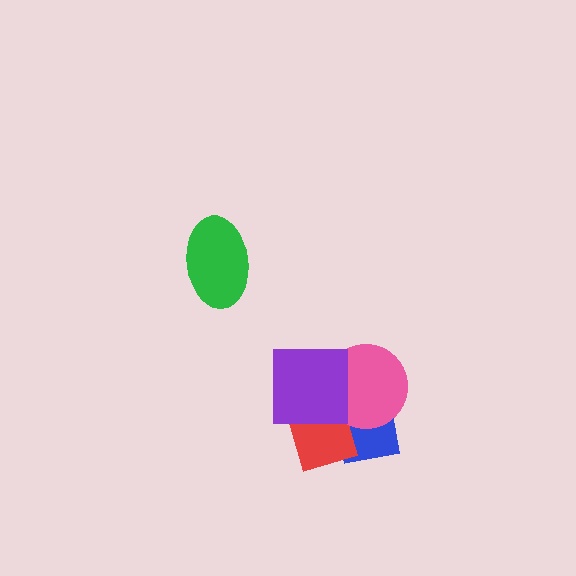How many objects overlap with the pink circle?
3 objects overlap with the pink circle.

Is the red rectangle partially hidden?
Yes, it is partially covered by another shape.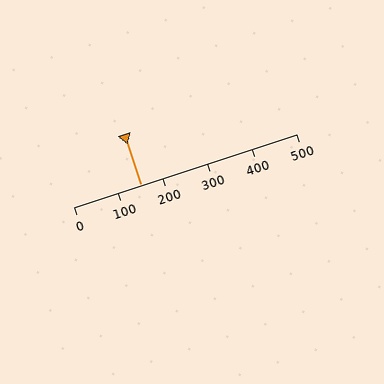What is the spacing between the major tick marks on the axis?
The major ticks are spaced 100 apart.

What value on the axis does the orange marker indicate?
The marker indicates approximately 150.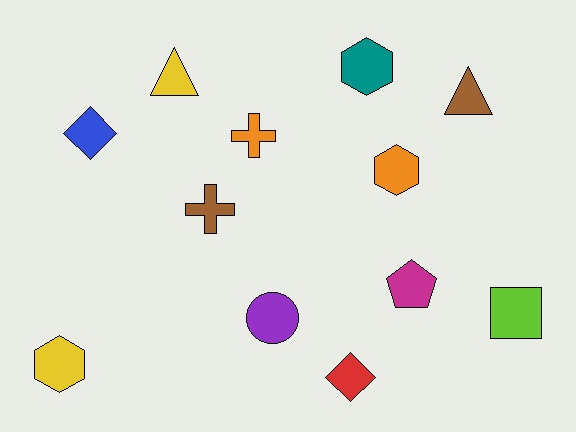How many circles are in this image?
There is 1 circle.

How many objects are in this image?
There are 12 objects.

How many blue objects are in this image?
There is 1 blue object.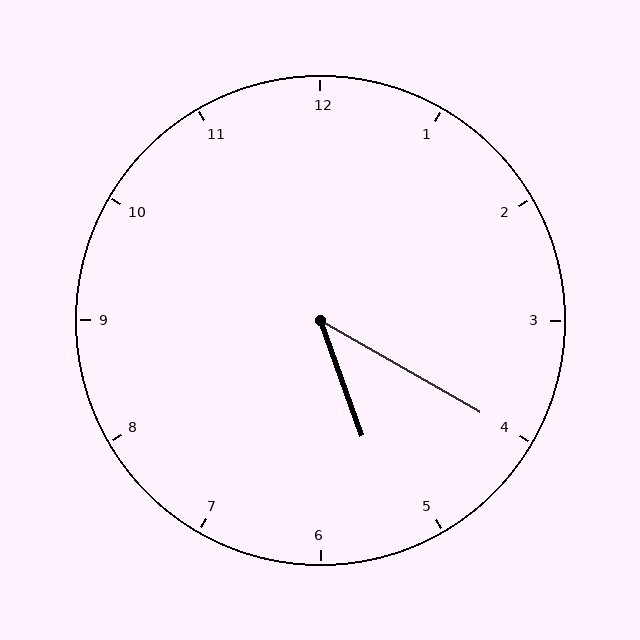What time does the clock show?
5:20.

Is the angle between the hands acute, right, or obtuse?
It is acute.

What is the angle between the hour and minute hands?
Approximately 40 degrees.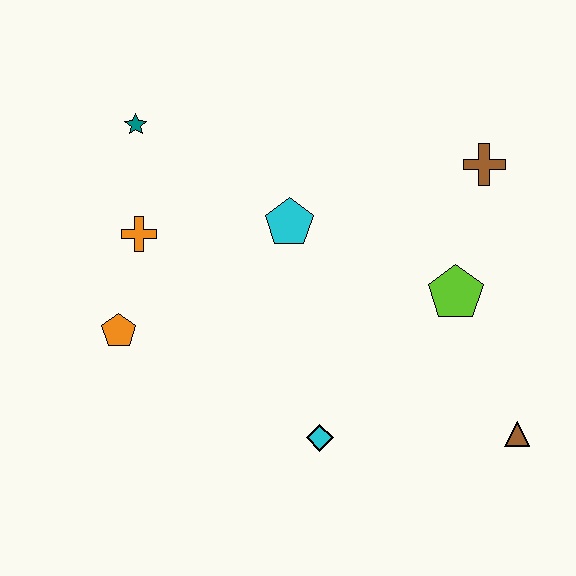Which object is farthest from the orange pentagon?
The brown triangle is farthest from the orange pentagon.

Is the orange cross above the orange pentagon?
Yes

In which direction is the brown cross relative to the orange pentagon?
The brown cross is to the right of the orange pentagon.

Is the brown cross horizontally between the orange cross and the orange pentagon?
No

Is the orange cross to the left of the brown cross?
Yes